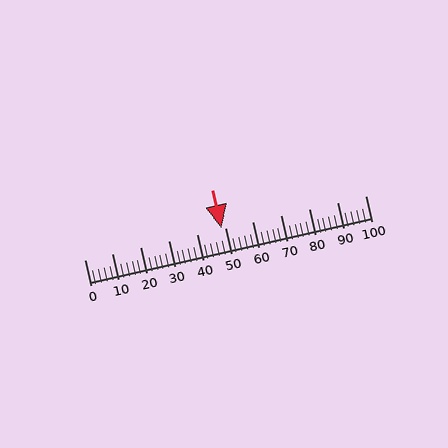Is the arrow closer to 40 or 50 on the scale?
The arrow is closer to 50.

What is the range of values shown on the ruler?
The ruler shows values from 0 to 100.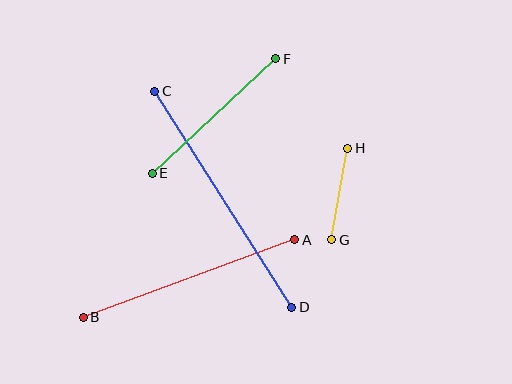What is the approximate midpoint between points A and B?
The midpoint is at approximately (189, 278) pixels.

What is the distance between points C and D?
The distance is approximately 256 pixels.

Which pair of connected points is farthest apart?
Points C and D are farthest apart.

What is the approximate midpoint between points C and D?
The midpoint is at approximately (223, 199) pixels.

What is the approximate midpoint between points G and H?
The midpoint is at approximately (340, 194) pixels.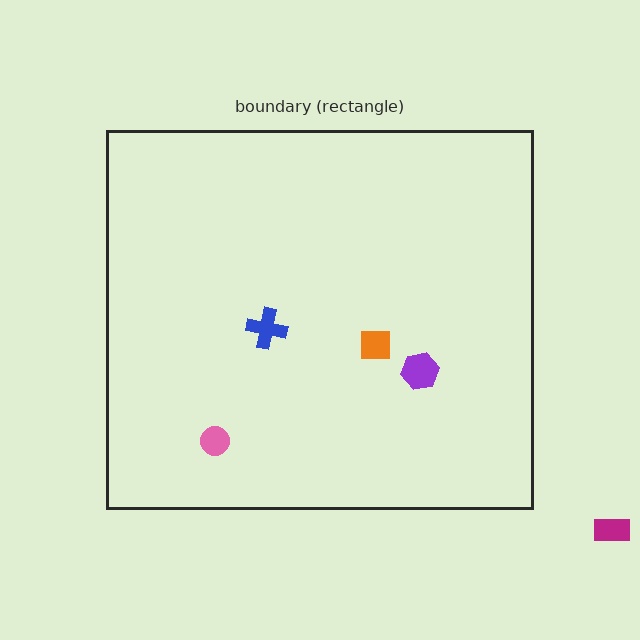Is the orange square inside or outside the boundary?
Inside.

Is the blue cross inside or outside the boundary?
Inside.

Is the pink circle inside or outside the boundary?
Inside.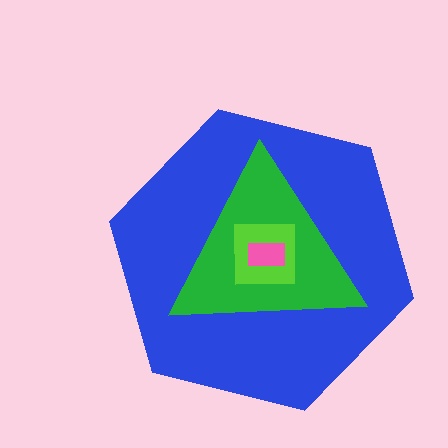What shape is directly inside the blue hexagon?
The green triangle.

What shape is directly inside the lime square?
The pink rectangle.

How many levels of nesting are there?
4.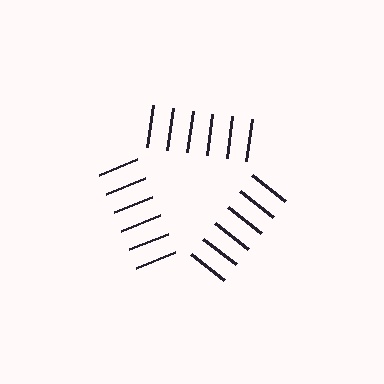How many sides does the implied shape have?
3 sides — the line-ends trace a triangle.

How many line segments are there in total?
18 — 6 along each of the 3 edges.